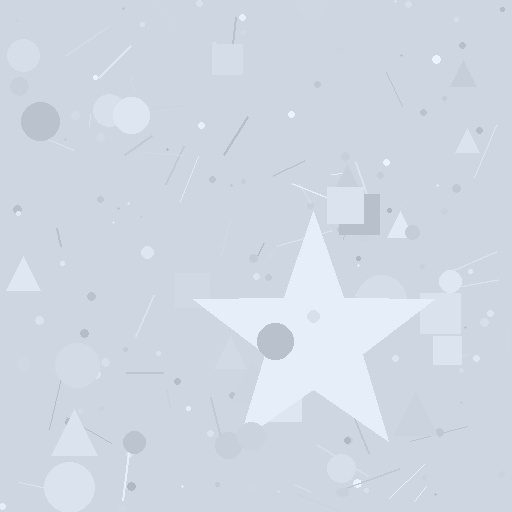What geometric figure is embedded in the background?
A star is embedded in the background.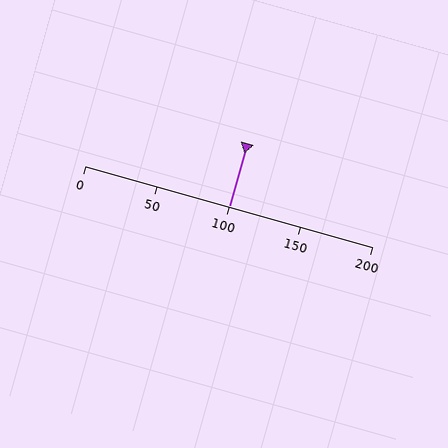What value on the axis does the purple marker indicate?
The marker indicates approximately 100.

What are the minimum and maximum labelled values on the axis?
The axis runs from 0 to 200.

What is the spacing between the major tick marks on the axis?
The major ticks are spaced 50 apart.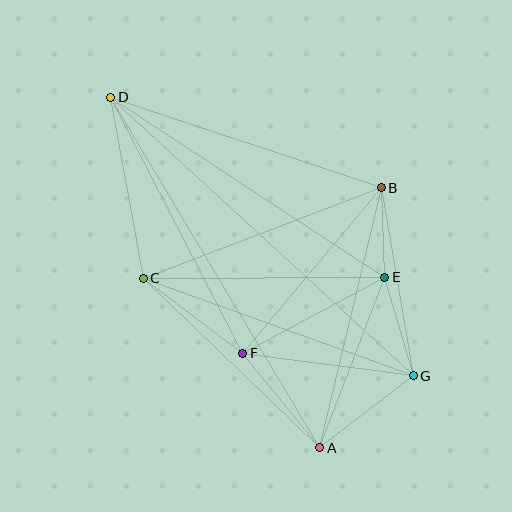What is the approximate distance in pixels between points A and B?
The distance between A and B is approximately 267 pixels.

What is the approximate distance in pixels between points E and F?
The distance between E and F is approximately 161 pixels.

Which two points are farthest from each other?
Points D and G are farthest from each other.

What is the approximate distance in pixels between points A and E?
The distance between A and E is approximately 182 pixels.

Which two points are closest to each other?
Points B and E are closest to each other.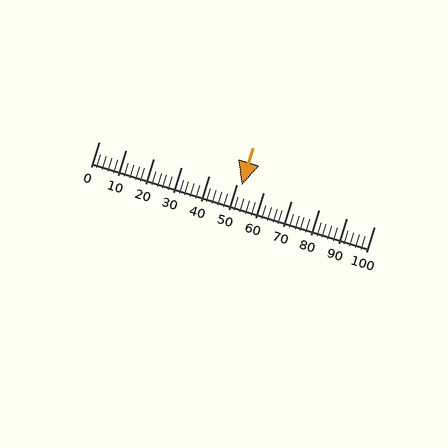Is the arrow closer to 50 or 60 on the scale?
The arrow is closer to 50.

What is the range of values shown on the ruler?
The ruler shows values from 0 to 100.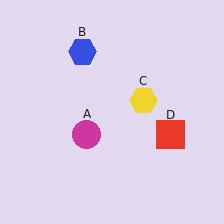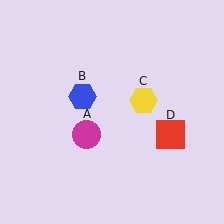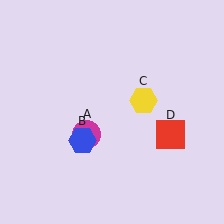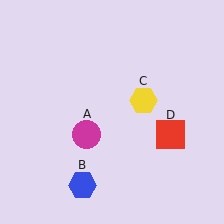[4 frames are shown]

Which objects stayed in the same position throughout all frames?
Magenta circle (object A) and yellow hexagon (object C) and red square (object D) remained stationary.